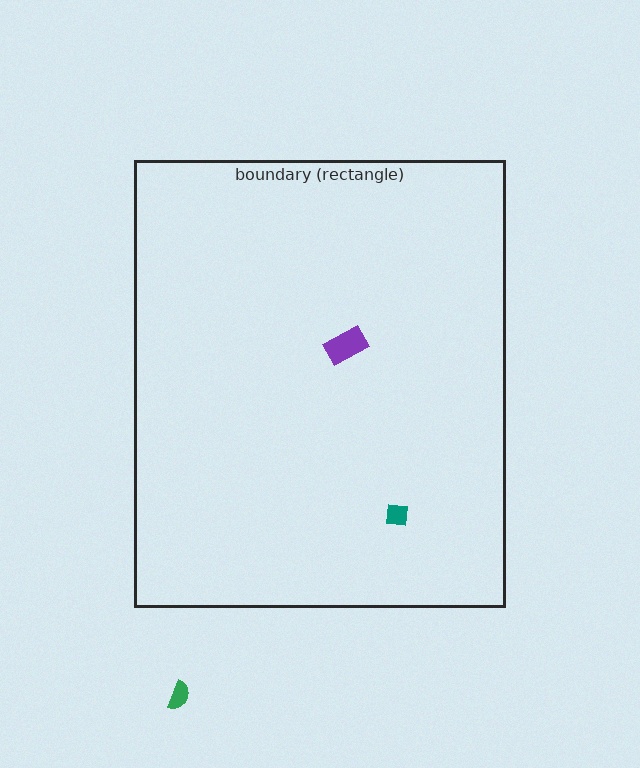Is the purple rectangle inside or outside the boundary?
Inside.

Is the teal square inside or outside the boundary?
Inside.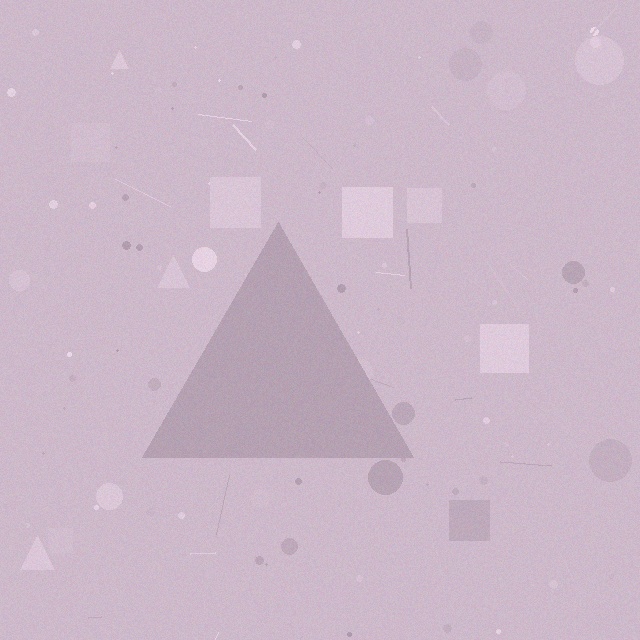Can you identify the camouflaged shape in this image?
The camouflaged shape is a triangle.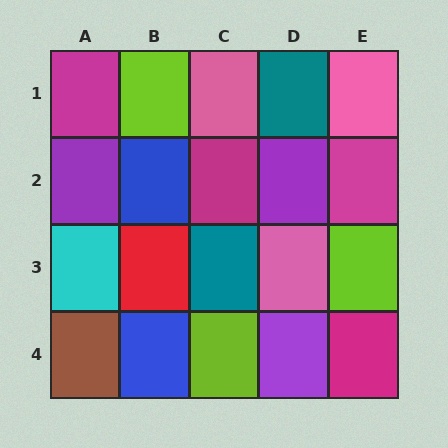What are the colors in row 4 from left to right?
Brown, blue, lime, purple, magenta.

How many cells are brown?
1 cell is brown.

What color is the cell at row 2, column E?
Magenta.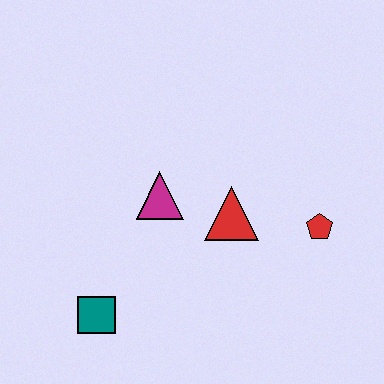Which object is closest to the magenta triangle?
The red triangle is closest to the magenta triangle.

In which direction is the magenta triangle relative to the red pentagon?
The magenta triangle is to the left of the red pentagon.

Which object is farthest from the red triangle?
The teal square is farthest from the red triangle.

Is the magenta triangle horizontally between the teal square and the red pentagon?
Yes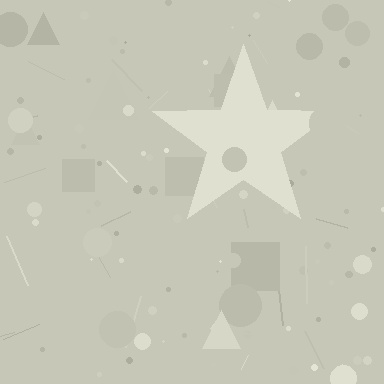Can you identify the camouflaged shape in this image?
The camouflaged shape is a star.